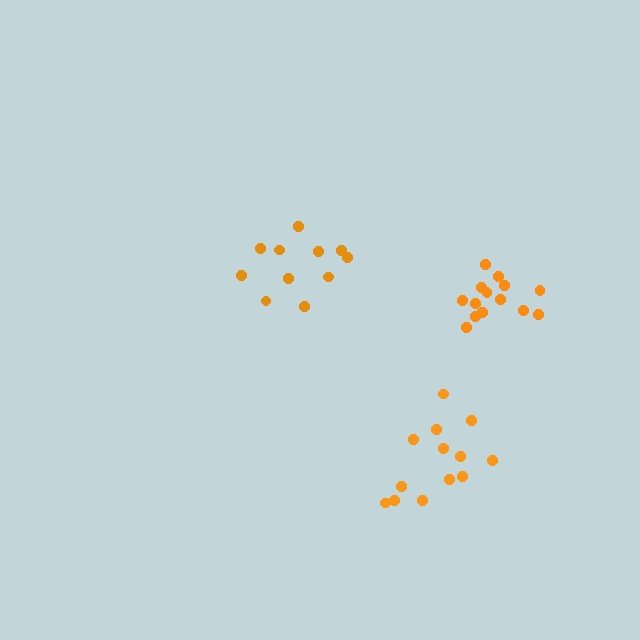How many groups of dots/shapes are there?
There are 3 groups.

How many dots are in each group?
Group 1: 14 dots, Group 2: 13 dots, Group 3: 11 dots (38 total).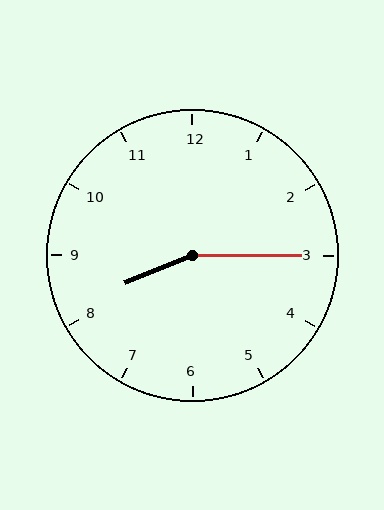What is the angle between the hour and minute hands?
Approximately 158 degrees.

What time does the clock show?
8:15.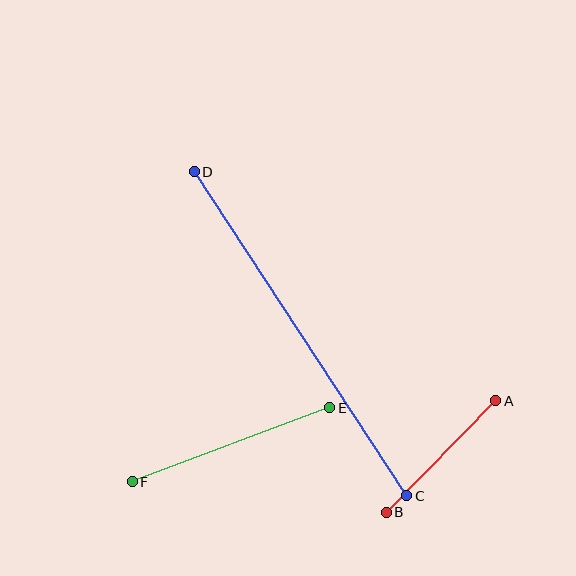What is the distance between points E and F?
The distance is approximately 211 pixels.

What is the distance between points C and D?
The distance is approximately 387 pixels.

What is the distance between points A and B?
The distance is approximately 156 pixels.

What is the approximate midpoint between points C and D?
The midpoint is at approximately (300, 334) pixels.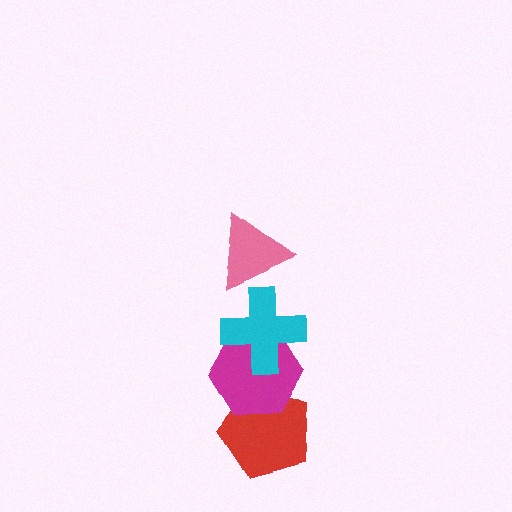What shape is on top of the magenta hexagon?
The cyan cross is on top of the magenta hexagon.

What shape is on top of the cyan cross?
The pink triangle is on top of the cyan cross.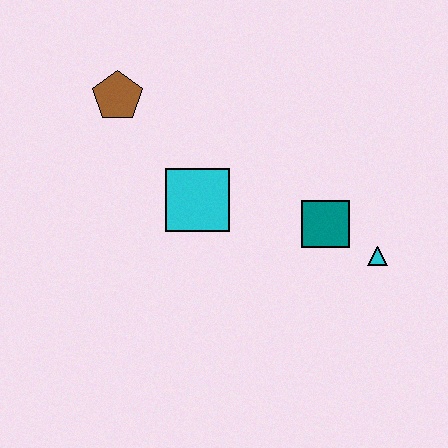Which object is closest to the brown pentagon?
The cyan square is closest to the brown pentagon.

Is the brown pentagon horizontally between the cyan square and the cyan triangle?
No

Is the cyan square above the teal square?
Yes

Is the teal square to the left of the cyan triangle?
Yes